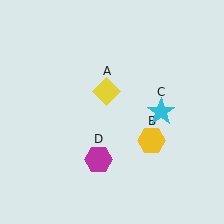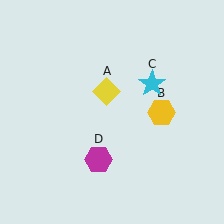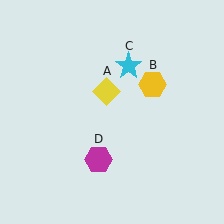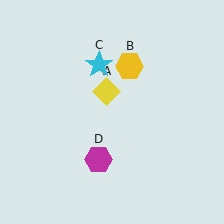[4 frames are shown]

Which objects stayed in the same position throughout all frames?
Yellow diamond (object A) and magenta hexagon (object D) remained stationary.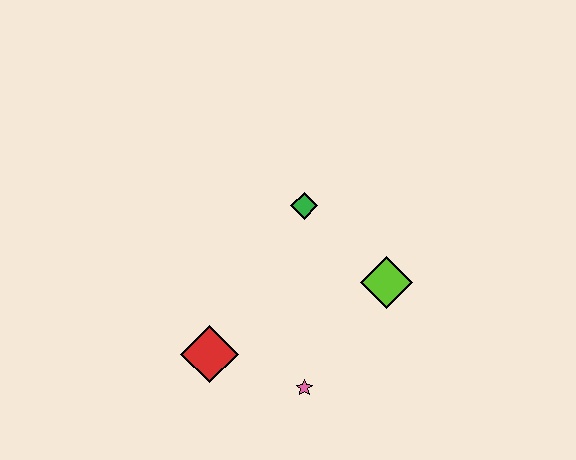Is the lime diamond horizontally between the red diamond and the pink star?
No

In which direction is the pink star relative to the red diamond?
The pink star is to the right of the red diamond.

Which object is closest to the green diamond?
The lime diamond is closest to the green diamond.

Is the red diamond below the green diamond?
Yes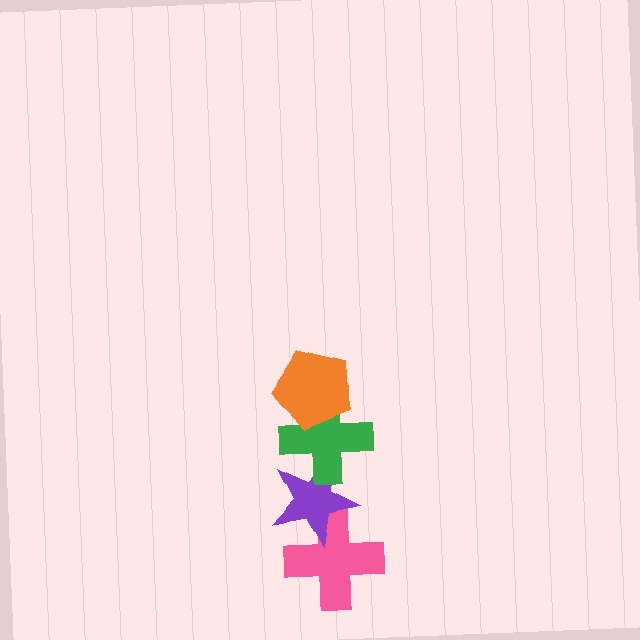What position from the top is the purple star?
The purple star is 3rd from the top.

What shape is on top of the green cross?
The orange pentagon is on top of the green cross.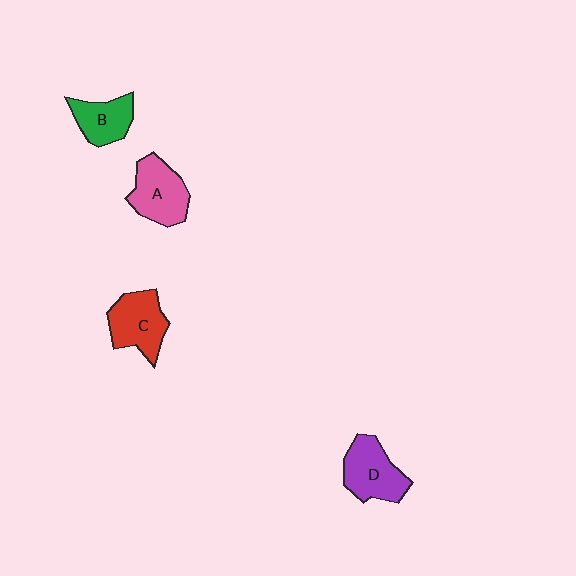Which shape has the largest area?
Shape D (purple).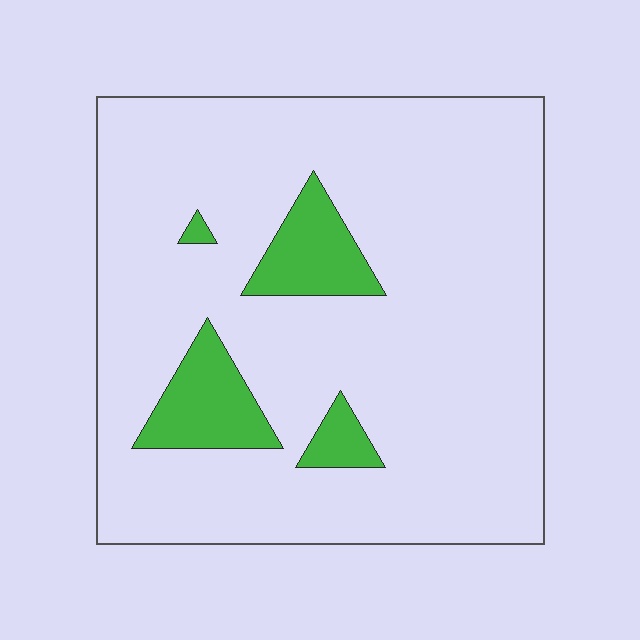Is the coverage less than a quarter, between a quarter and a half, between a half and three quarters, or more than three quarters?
Less than a quarter.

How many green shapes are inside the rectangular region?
4.